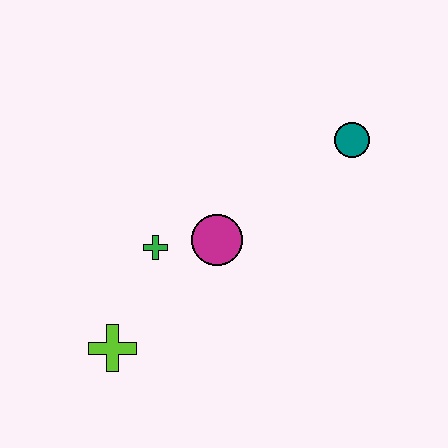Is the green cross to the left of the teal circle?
Yes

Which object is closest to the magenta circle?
The green cross is closest to the magenta circle.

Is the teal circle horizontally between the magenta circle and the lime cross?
No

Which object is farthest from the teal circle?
The lime cross is farthest from the teal circle.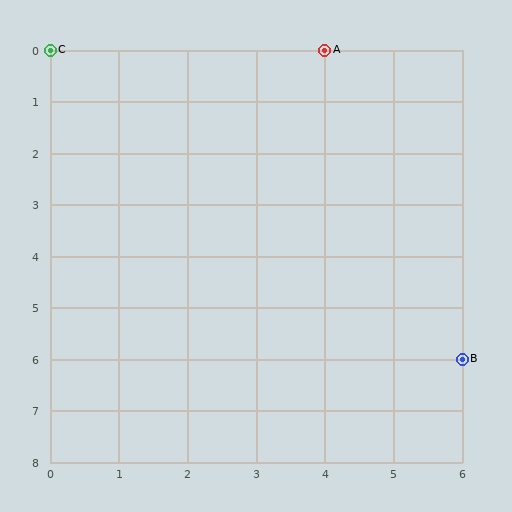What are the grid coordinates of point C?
Point C is at grid coordinates (0, 0).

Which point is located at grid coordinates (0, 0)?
Point C is at (0, 0).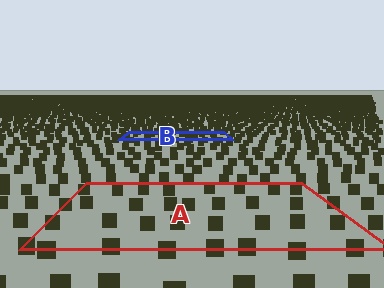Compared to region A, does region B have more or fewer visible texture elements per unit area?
Region B has more texture elements per unit area — they are packed more densely because it is farther away.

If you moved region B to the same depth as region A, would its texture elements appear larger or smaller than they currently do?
They would appear larger. At a closer depth, the same texture elements are projected at a bigger on-screen size.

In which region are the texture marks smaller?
The texture marks are smaller in region B, because it is farther away.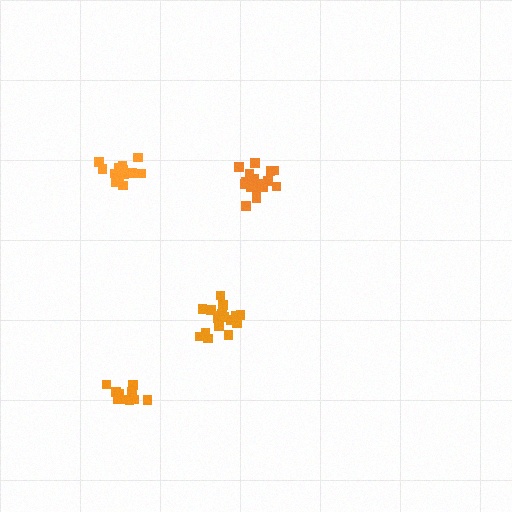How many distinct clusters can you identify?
There are 4 distinct clusters.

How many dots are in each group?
Group 1: 17 dots, Group 2: 17 dots, Group 3: 13 dots, Group 4: 11 dots (58 total).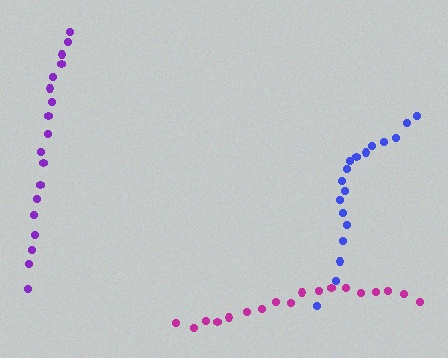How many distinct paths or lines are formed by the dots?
There are 3 distinct paths.